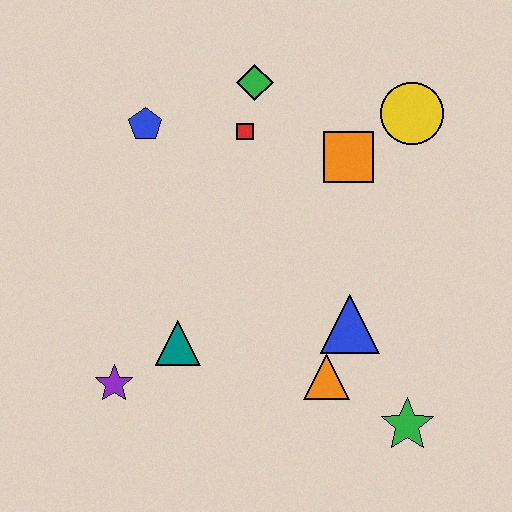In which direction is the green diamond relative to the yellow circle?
The green diamond is to the left of the yellow circle.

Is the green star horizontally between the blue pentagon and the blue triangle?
No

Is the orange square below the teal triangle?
No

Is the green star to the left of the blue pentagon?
No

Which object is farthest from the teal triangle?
The yellow circle is farthest from the teal triangle.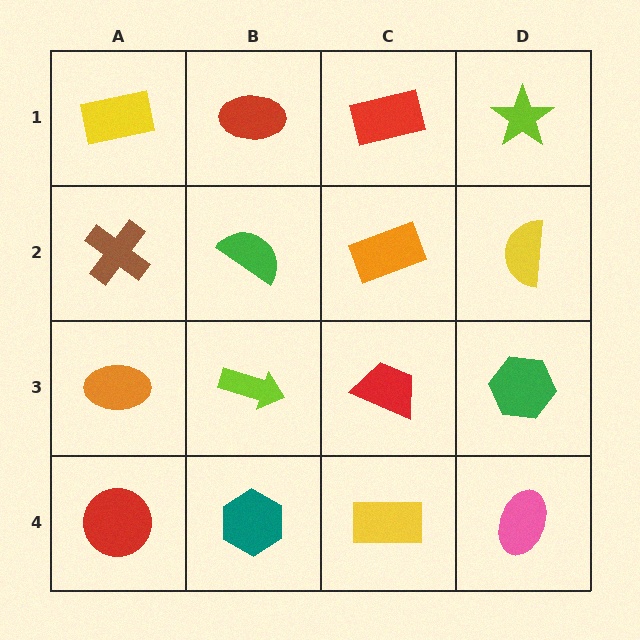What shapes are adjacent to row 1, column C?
An orange rectangle (row 2, column C), a red ellipse (row 1, column B), a lime star (row 1, column D).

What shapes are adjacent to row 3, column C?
An orange rectangle (row 2, column C), a yellow rectangle (row 4, column C), a lime arrow (row 3, column B), a green hexagon (row 3, column D).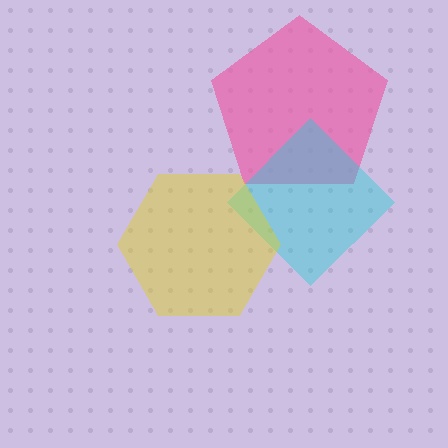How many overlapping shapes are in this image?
There are 3 overlapping shapes in the image.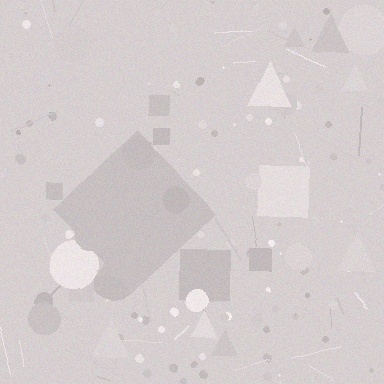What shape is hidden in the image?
A diamond is hidden in the image.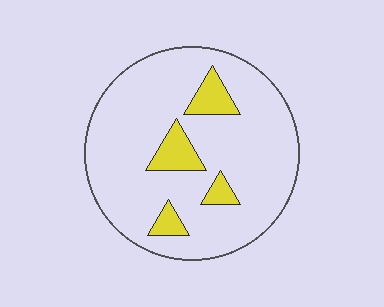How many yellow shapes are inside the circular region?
4.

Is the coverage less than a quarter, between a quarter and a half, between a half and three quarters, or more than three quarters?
Less than a quarter.